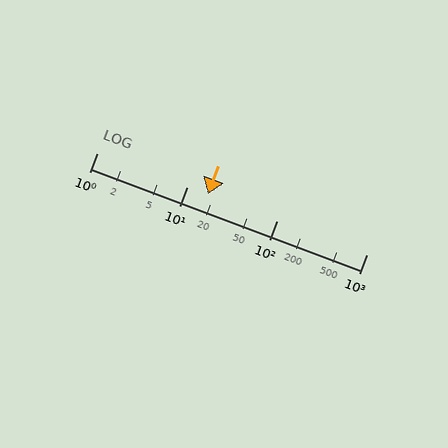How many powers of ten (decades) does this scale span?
The scale spans 3 decades, from 1 to 1000.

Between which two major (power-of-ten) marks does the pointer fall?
The pointer is between 10 and 100.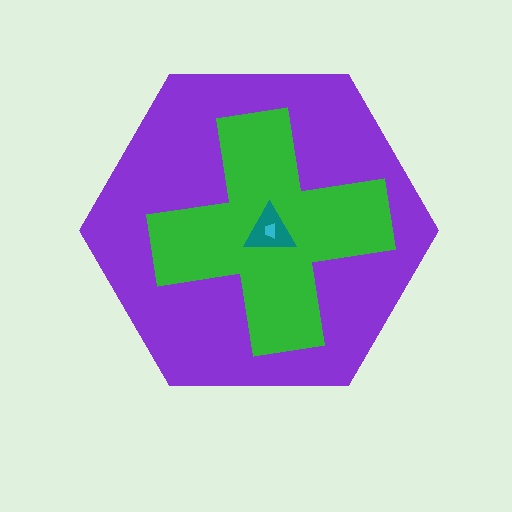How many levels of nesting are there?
4.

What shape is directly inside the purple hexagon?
The green cross.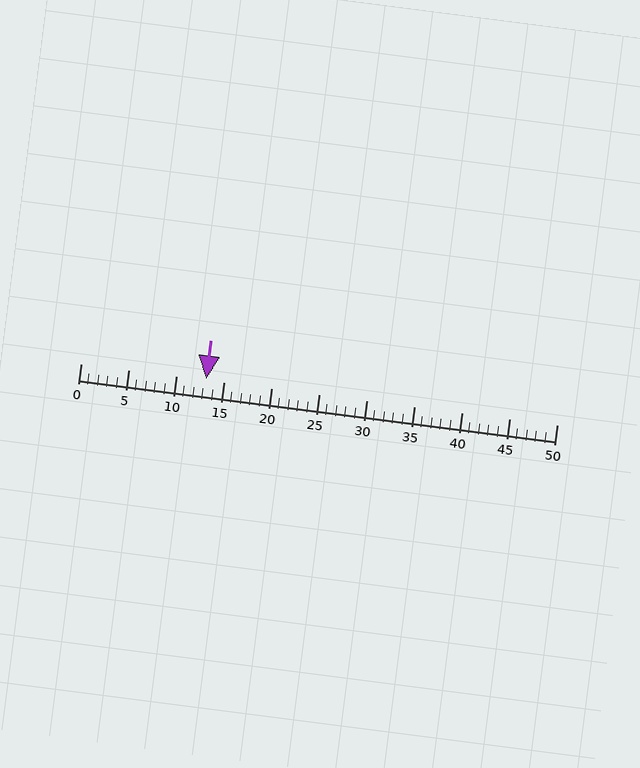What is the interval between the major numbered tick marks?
The major tick marks are spaced 5 units apart.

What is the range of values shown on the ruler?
The ruler shows values from 0 to 50.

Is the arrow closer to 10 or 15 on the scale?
The arrow is closer to 15.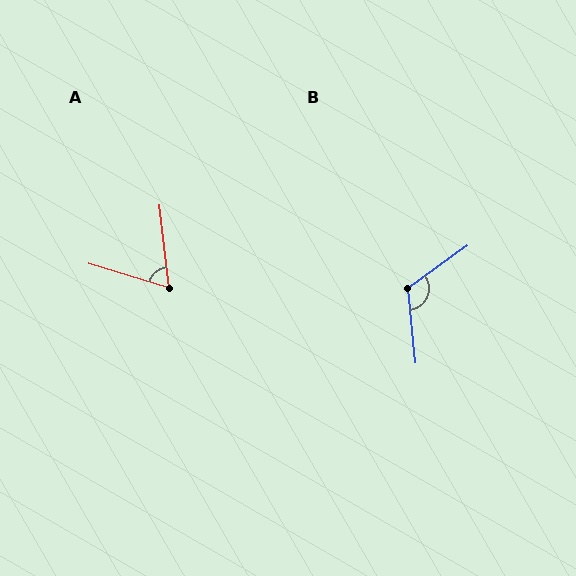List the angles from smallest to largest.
A (66°), B (120°).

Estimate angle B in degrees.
Approximately 120 degrees.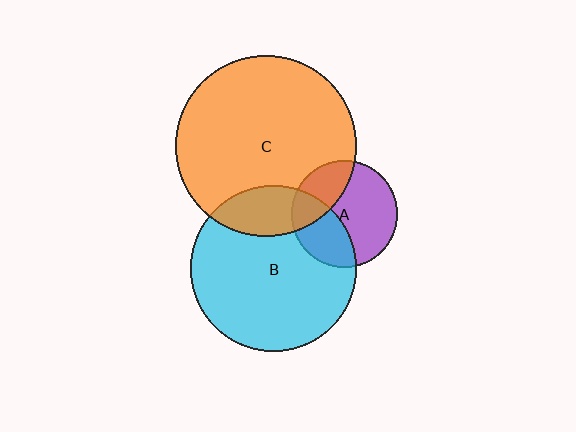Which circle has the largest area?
Circle C (orange).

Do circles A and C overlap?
Yes.